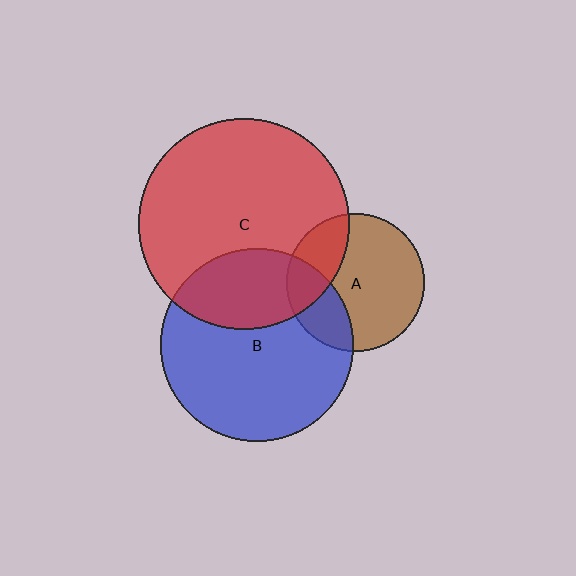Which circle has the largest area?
Circle C (red).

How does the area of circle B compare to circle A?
Approximately 1.9 times.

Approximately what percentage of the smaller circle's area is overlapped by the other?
Approximately 25%.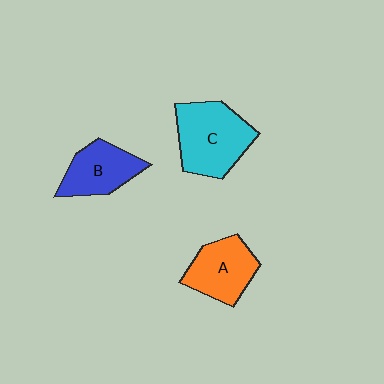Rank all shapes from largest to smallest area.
From largest to smallest: C (cyan), A (orange), B (blue).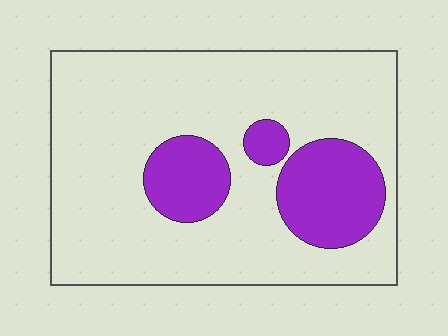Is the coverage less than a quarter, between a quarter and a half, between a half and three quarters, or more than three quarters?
Less than a quarter.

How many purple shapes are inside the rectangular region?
3.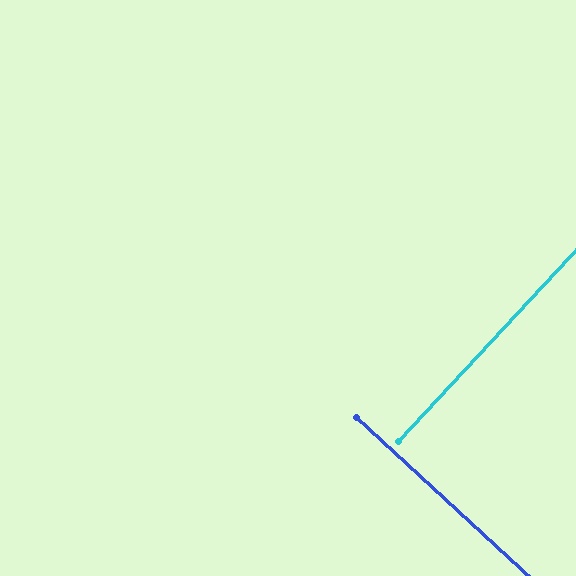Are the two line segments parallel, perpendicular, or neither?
Perpendicular — they meet at approximately 90°.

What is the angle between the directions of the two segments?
Approximately 90 degrees.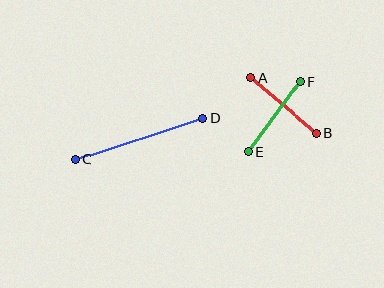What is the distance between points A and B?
The distance is approximately 86 pixels.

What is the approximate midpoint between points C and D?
The midpoint is at approximately (139, 139) pixels.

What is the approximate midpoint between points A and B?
The midpoint is at approximately (284, 106) pixels.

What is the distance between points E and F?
The distance is approximately 88 pixels.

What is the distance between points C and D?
The distance is approximately 135 pixels.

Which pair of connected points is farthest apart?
Points C and D are farthest apart.